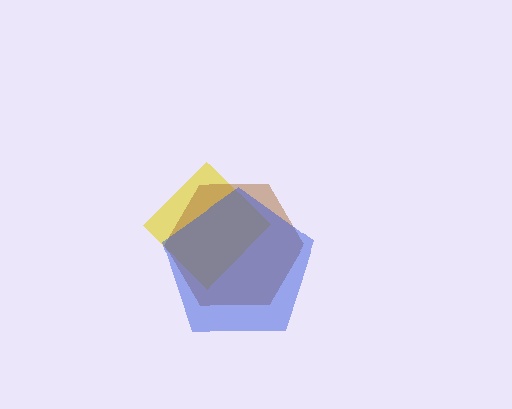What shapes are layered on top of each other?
The layered shapes are: a yellow diamond, a brown hexagon, a blue pentagon.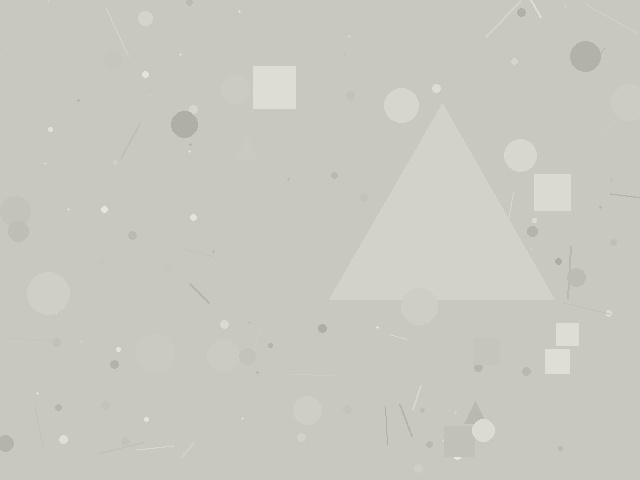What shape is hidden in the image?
A triangle is hidden in the image.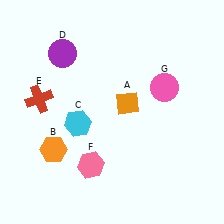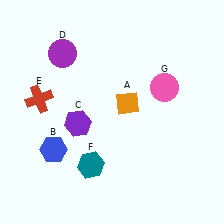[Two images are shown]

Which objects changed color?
B changed from orange to blue. C changed from cyan to purple. F changed from pink to teal.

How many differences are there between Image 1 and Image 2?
There are 3 differences between the two images.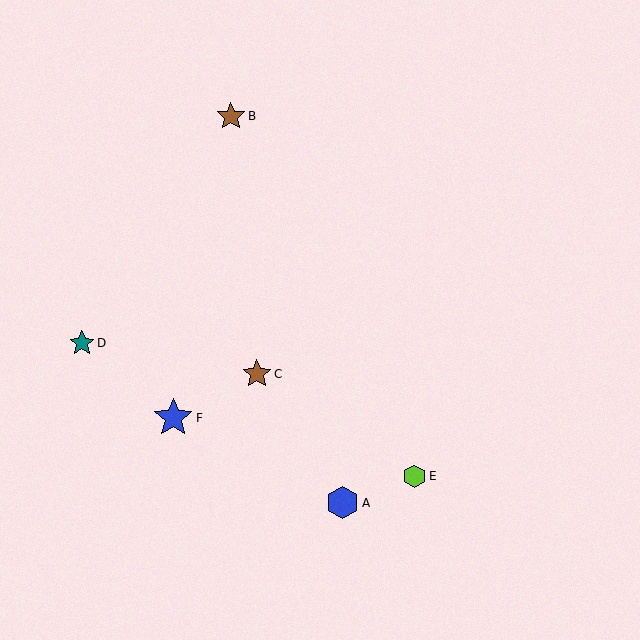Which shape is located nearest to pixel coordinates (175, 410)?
The blue star (labeled F) at (173, 418) is nearest to that location.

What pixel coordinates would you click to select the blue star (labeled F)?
Click at (173, 418) to select the blue star F.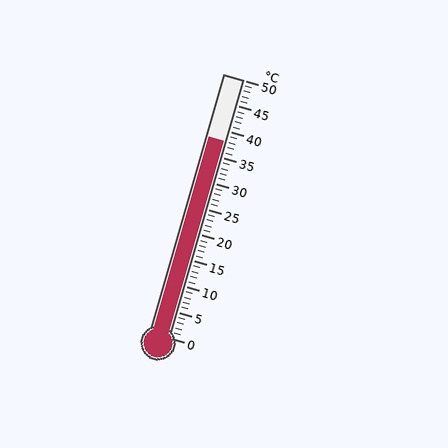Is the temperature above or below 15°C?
The temperature is above 15°C.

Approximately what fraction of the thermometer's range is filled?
The thermometer is filled to approximately 75% of its range.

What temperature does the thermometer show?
The thermometer shows approximately 38°C.